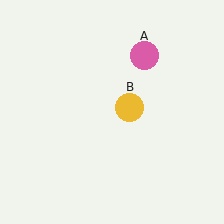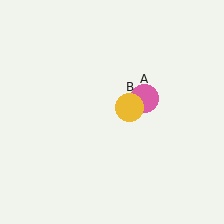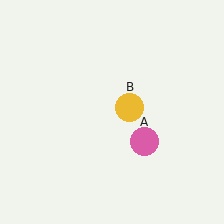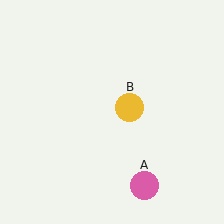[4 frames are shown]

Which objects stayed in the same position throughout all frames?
Yellow circle (object B) remained stationary.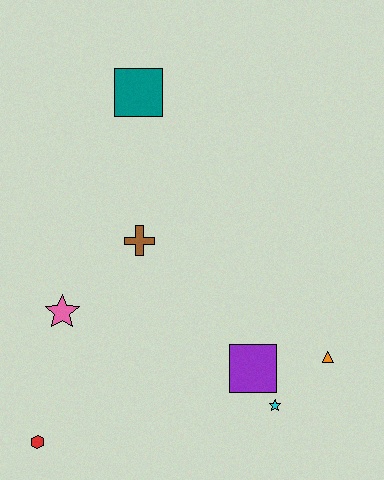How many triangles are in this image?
There is 1 triangle.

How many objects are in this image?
There are 7 objects.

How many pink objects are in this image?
There is 1 pink object.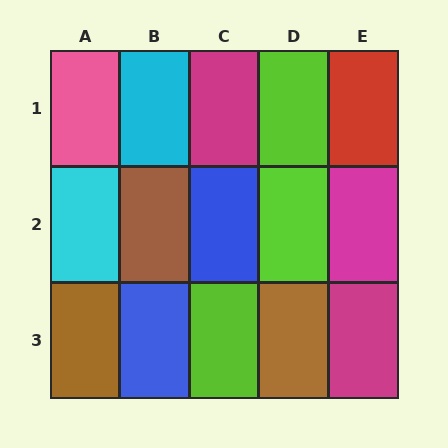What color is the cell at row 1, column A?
Pink.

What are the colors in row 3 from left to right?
Brown, blue, lime, brown, magenta.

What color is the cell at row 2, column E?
Magenta.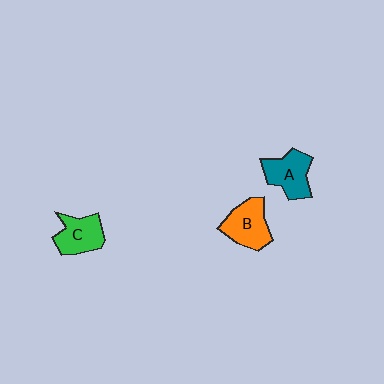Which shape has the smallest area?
Shape C (green).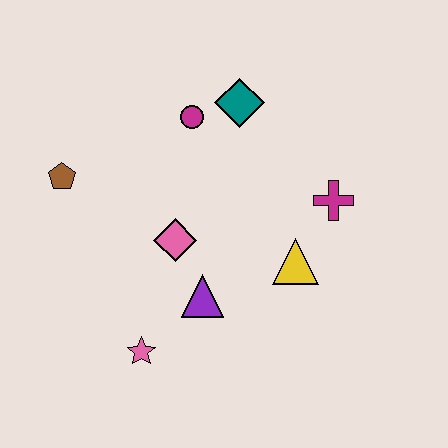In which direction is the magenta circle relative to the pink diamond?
The magenta circle is above the pink diamond.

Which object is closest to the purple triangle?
The pink diamond is closest to the purple triangle.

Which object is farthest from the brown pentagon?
The magenta cross is farthest from the brown pentagon.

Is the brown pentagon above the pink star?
Yes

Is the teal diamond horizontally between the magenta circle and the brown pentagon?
No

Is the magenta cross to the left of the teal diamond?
No